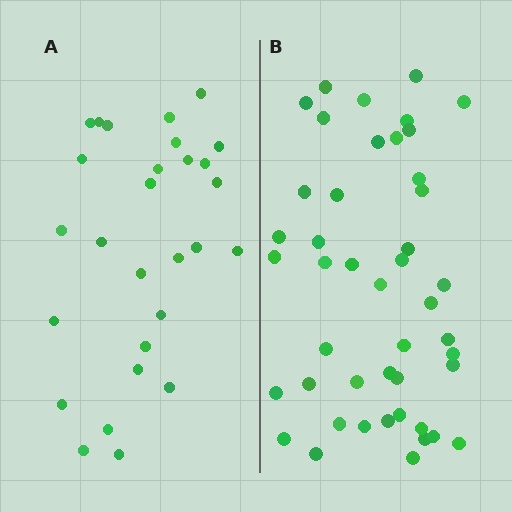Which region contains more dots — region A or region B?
Region B (the right region) has more dots.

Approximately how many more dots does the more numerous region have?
Region B has approximately 15 more dots than region A.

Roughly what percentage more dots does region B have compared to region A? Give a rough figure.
About 60% more.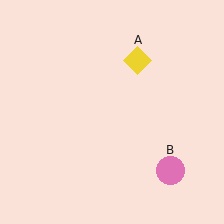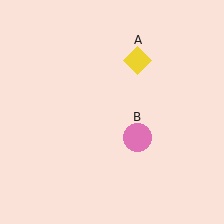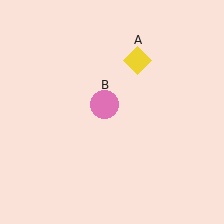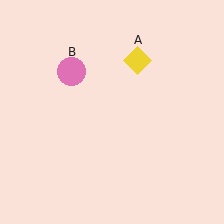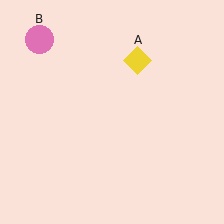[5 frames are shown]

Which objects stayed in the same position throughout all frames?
Yellow diamond (object A) remained stationary.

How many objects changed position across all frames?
1 object changed position: pink circle (object B).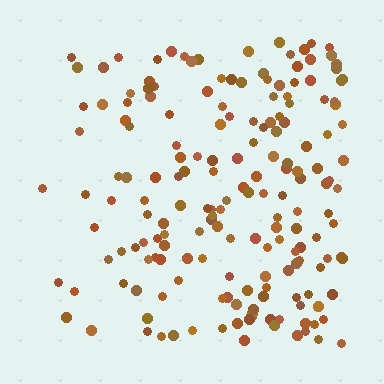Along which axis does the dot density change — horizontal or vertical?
Horizontal.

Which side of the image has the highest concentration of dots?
The right.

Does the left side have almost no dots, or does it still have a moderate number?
Still a moderate number, just noticeably fewer than the right.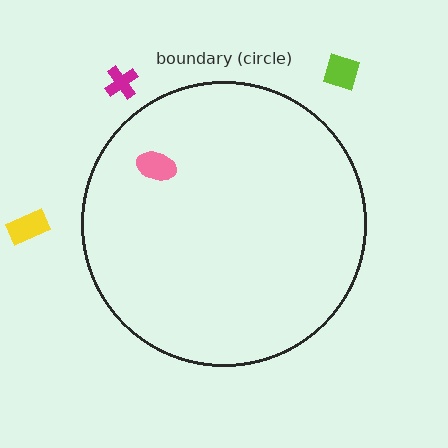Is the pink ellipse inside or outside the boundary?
Inside.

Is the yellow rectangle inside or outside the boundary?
Outside.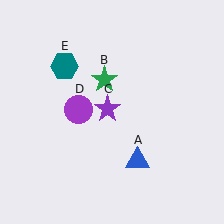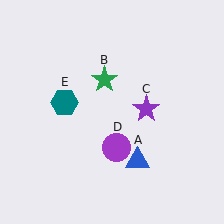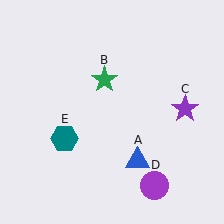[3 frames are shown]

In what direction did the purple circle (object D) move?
The purple circle (object D) moved down and to the right.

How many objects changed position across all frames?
3 objects changed position: purple star (object C), purple circle (object D), teal hexagon (object E).